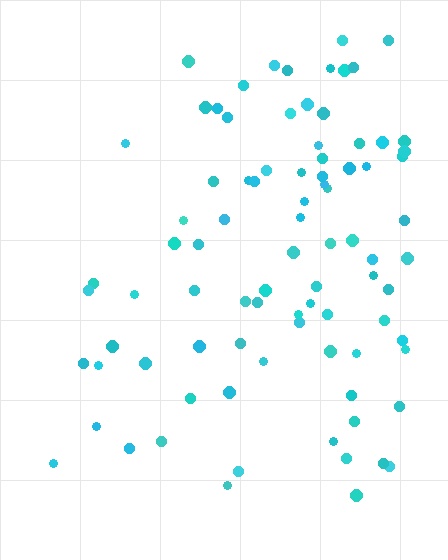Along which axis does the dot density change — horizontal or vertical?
Horizontal.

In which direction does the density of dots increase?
From left to right, with the right side densest.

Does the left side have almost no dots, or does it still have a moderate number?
Still a moderate number, just noticeably fewer than the right.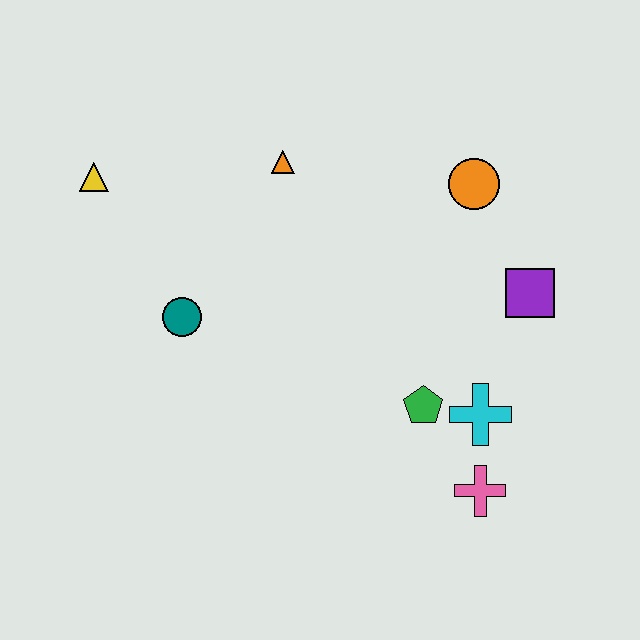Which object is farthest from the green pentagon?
The yellow triangle is farthest from the green pentagon.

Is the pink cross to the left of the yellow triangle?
No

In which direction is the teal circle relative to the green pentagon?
The teal circle is to the left of the green pentagon.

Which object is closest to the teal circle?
The yellow triangle is closest to the teal circle.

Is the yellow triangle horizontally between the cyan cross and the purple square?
No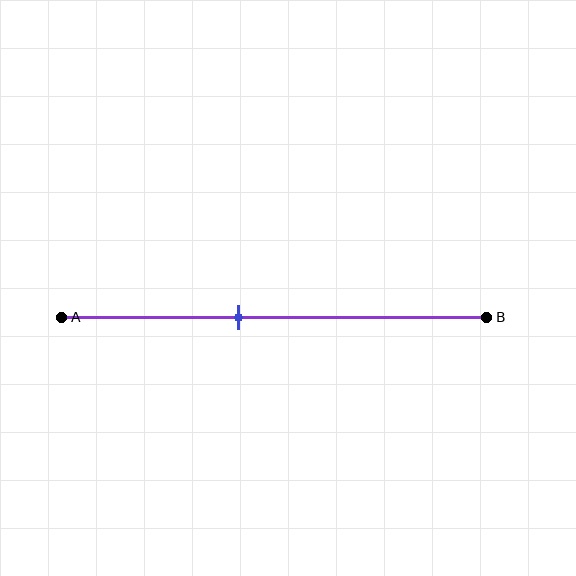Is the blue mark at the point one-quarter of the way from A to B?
No, the mark is at about 40% from A, not at the 25% one-quarter point.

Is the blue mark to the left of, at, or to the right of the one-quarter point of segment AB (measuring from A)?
The blue mark is to the right of the one-quarter point of segment AB.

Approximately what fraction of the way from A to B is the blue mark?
The blue mark is approximately 40% of the way from A to B.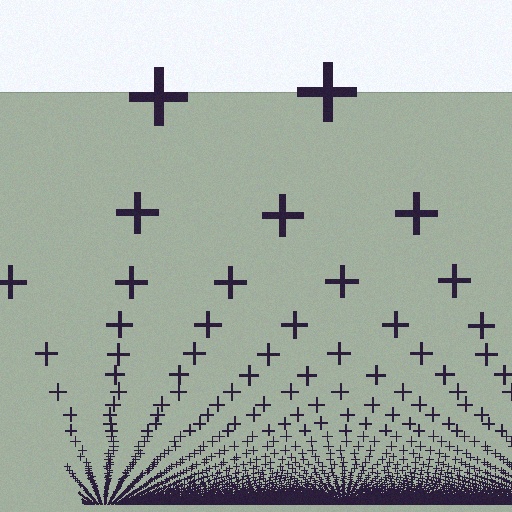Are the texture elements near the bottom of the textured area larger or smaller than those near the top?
Smaller. The gradient is inverted — elements near the bottom are smaller and denser.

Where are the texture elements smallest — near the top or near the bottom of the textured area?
Near the bottom.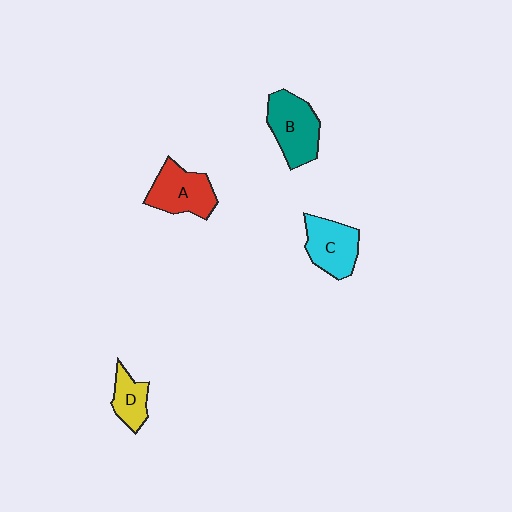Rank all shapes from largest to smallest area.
From largest to smallest: B (teal), A (red), C (cyan), D (yellow).